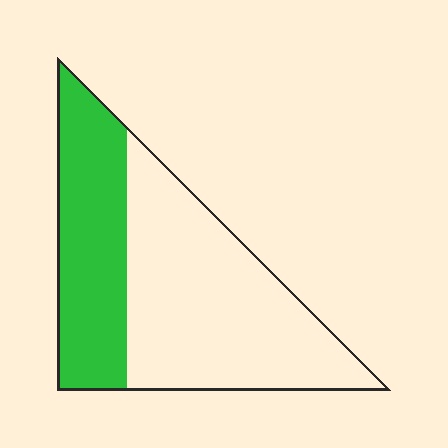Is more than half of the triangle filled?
No.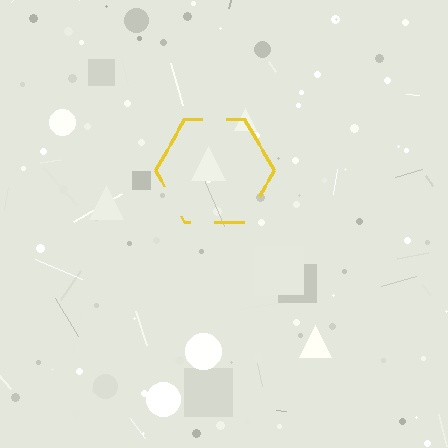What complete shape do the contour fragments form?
The contour fragments form a hexagon.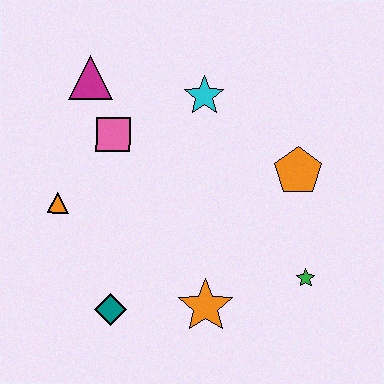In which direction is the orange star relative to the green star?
The orange star is to the left of the green star.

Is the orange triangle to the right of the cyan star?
No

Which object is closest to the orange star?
The teal diamond is closest to the orange star.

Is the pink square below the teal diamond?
No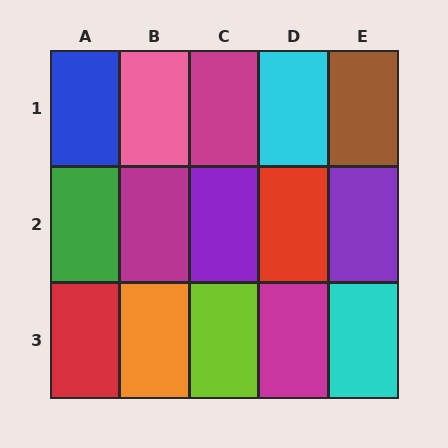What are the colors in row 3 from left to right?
Red, orange, lime, magenta, cyan.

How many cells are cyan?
2 cells are cyan.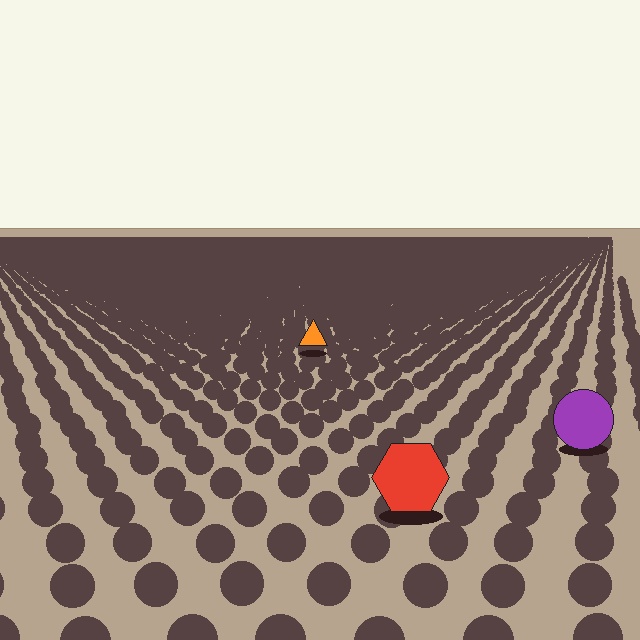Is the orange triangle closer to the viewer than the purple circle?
No. The purple circle is closer — you can tell from the texture gradient: the ground texture is coarser near it.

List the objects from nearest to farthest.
From nearest to farthest: the red hexagon, the purple circle, the orange triangle.